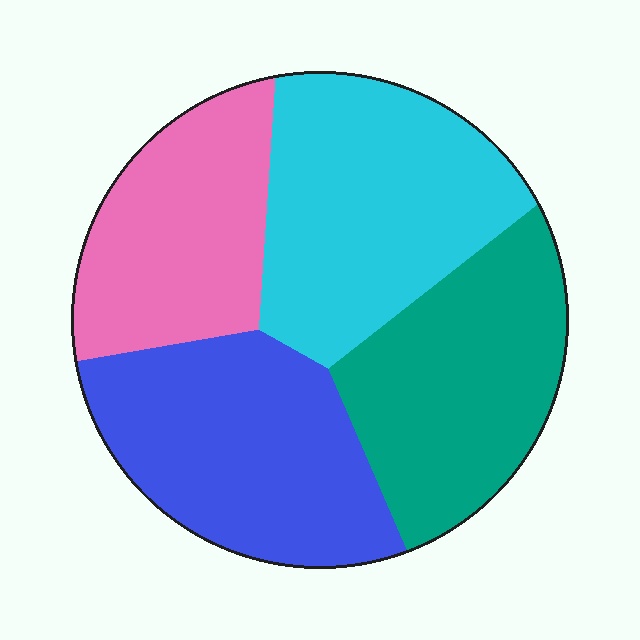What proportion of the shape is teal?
Teal covers 25% of the shape.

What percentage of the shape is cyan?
Cyan takes up between a sixth and a third of the shape.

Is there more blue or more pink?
Blue.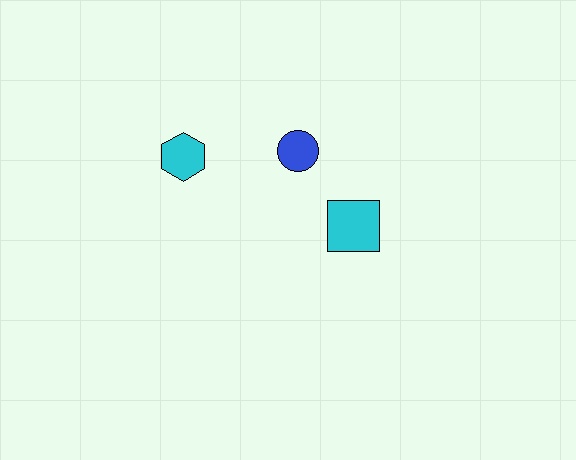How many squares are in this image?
There is 1 square.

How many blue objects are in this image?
There is 1 blue object.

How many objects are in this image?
There are 3 objects.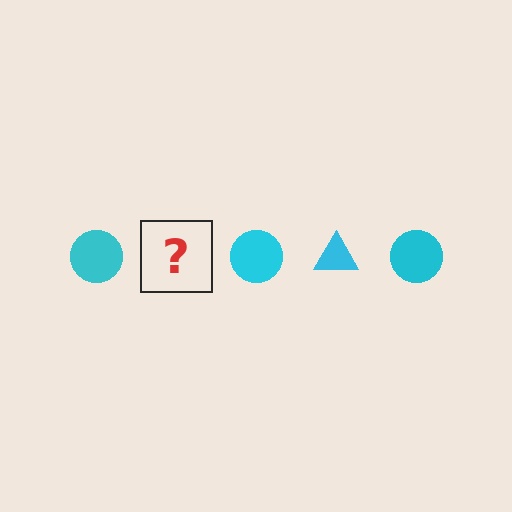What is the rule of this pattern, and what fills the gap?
The rule is that the pattern cycles through circle, triangle shapes in cyan. The gap should be filled with a cyan triangle.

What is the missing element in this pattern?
The missing element is a cyan triangle.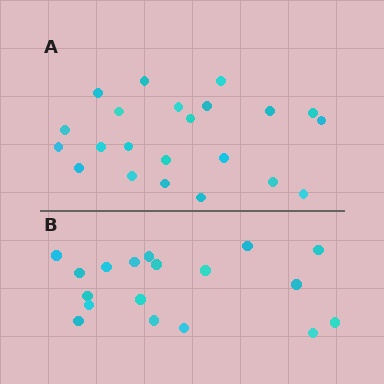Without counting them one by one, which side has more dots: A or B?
Region A (the top region) has more dots.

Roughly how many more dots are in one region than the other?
Region A has about 4 more dots than region B.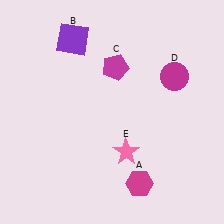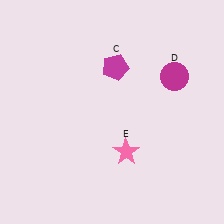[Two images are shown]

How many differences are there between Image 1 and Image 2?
There are 2 differences between the two images.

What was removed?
The magenta hexagon (A), the purple square (B) were removed in Image 2.